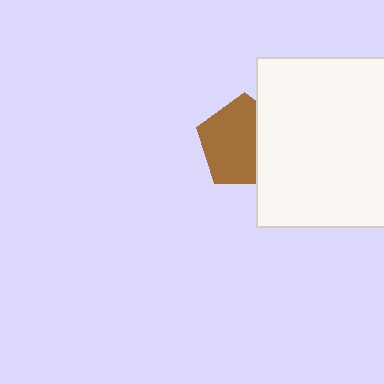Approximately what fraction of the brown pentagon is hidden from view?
Roughly 34% of the brown pentagon is hidden behind the white rectangle.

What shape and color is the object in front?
The object in front is a white rectangle.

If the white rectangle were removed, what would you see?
You would see the complete brown pentagon.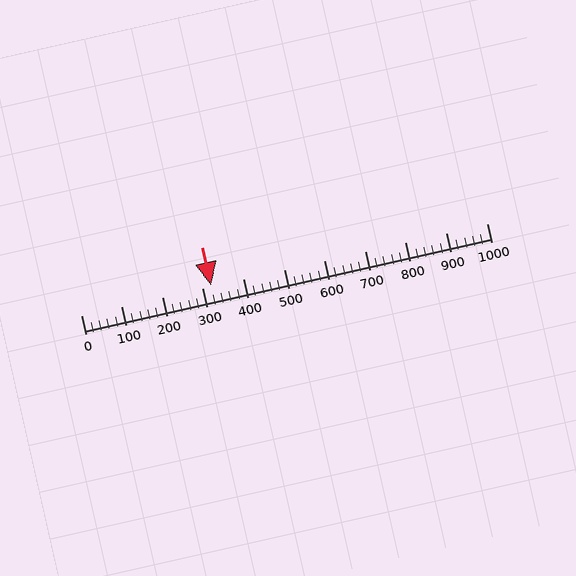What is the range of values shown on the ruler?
The ruler shows values from 0 to 1000.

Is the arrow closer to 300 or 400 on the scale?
The arrow is closer to 300.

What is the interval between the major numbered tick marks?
The major tick marks are spaced 100 units apart.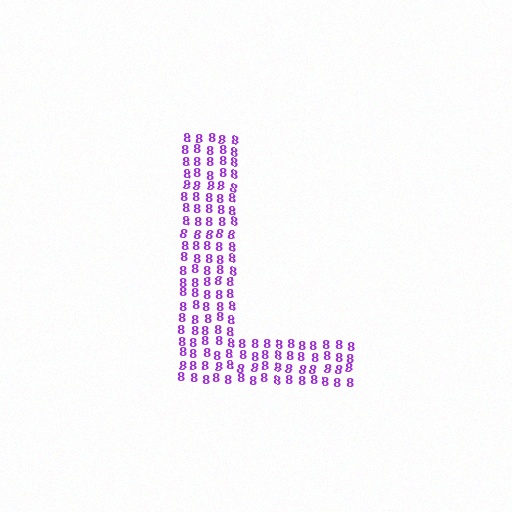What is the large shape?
The large shape is the letter L.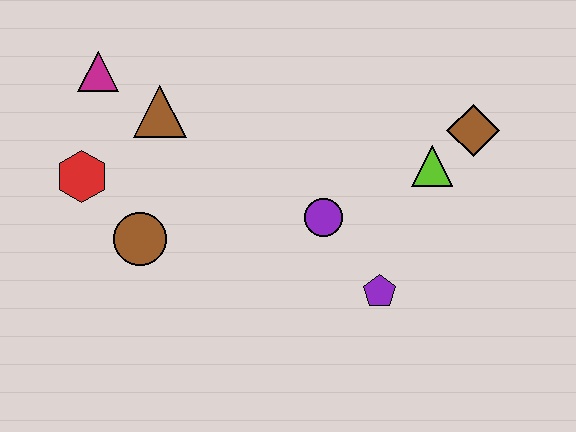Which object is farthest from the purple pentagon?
The magenta triangle is farthest from the purple pentagon.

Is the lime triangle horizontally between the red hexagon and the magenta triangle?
No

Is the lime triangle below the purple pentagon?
No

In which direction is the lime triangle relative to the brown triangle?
The lime triangle is to the right of the brown triangle.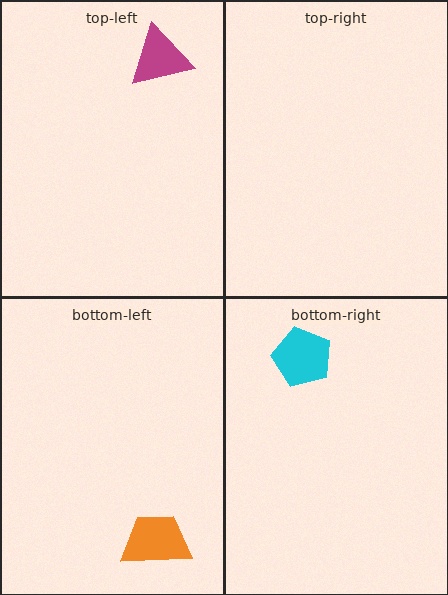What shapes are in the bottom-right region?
The cyan pentagon.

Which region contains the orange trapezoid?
The bottom-left region.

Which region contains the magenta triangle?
The top-left region.